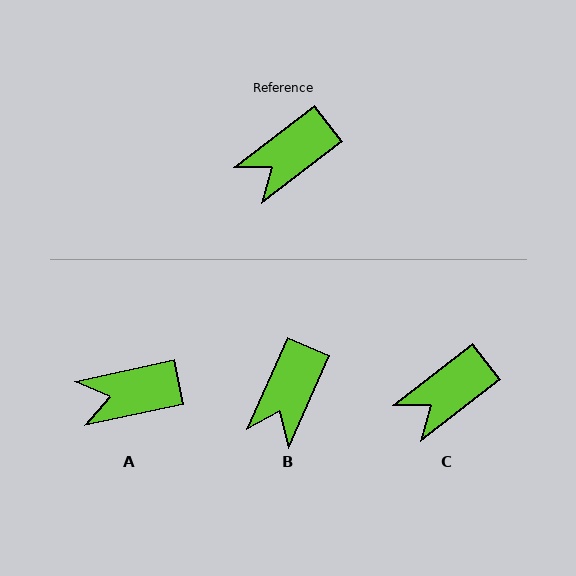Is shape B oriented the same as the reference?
No, it is off by about 28 degrees.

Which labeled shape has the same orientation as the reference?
C.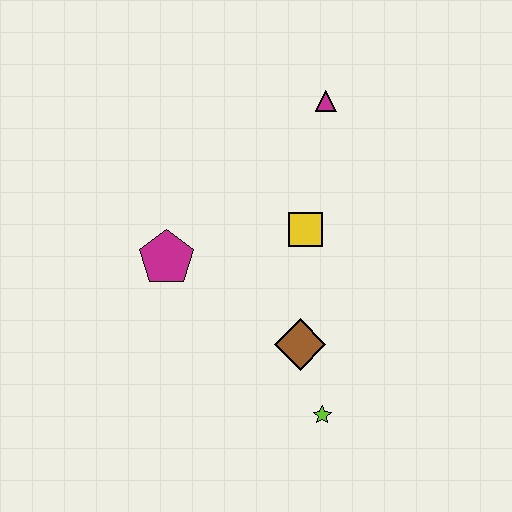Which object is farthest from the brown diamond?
The magenta triangle is farthest from the brown diamond.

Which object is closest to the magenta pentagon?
The yellow square is closest to the magenta pentagon.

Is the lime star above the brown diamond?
No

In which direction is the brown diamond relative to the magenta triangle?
The brown diamond is below the magenta triangle.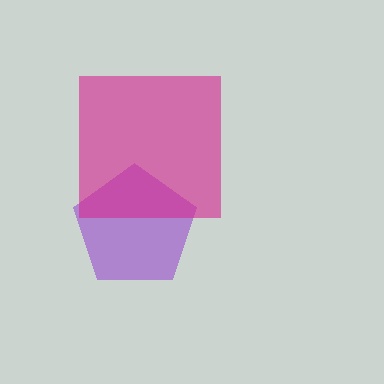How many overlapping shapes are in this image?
There are 2 overlapping shapes in the image.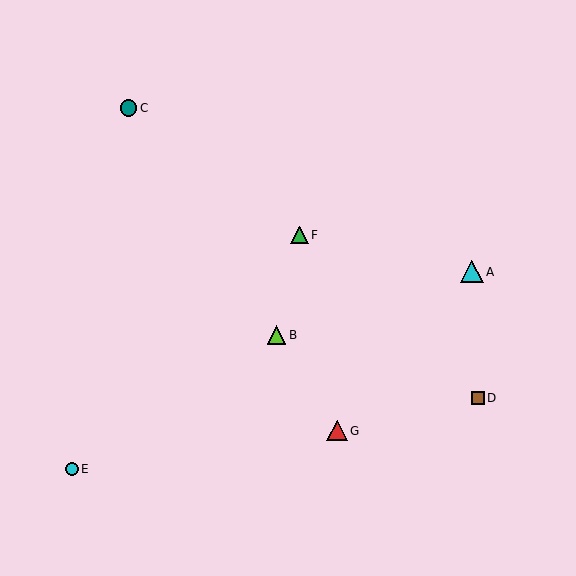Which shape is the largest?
The cyan triangle (labeled A) is the largest.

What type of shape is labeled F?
Shape F is a green triangle.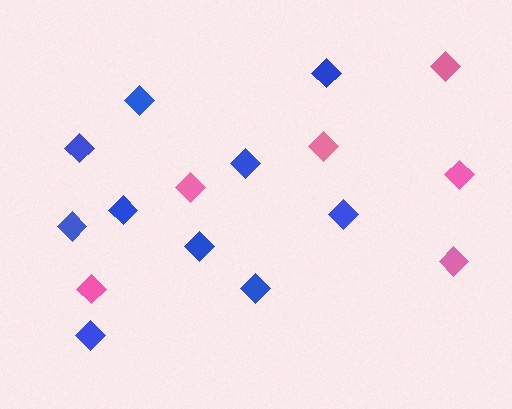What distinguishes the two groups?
There are 2 groups: one group of pink diamonds (6) and one group of blue diamonds (10).